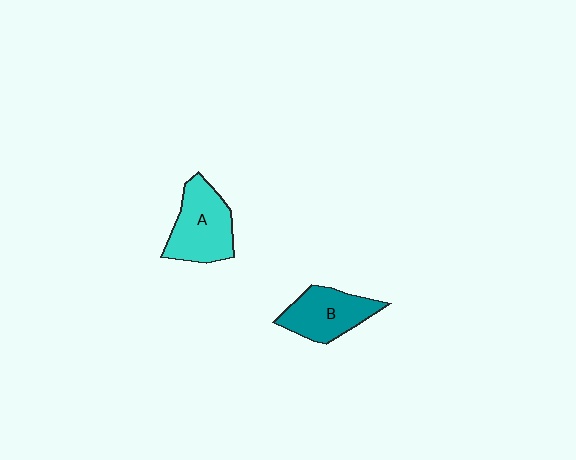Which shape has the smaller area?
Shape B (teal).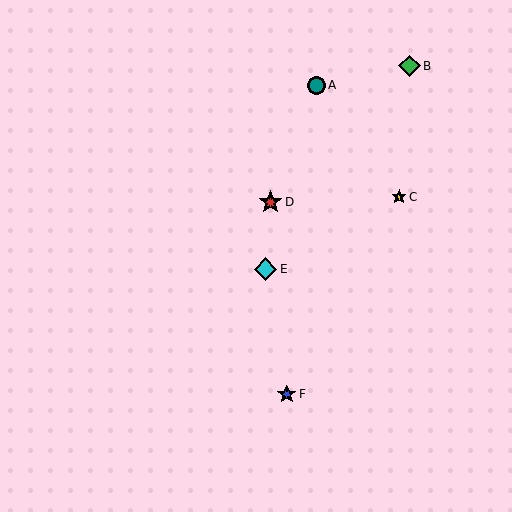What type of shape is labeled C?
Shape C is a yellow star.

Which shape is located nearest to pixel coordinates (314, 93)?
The teal circle (labeled A) at (316, 85) is nearest to that location.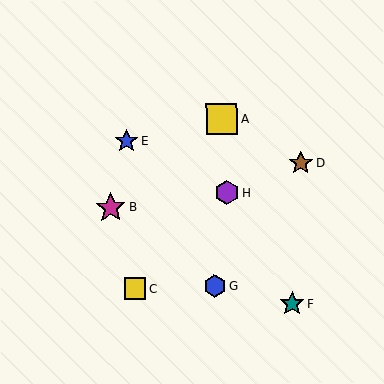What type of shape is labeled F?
Shape F is a teal star.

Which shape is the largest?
The yellow square (labeled A) is the largest.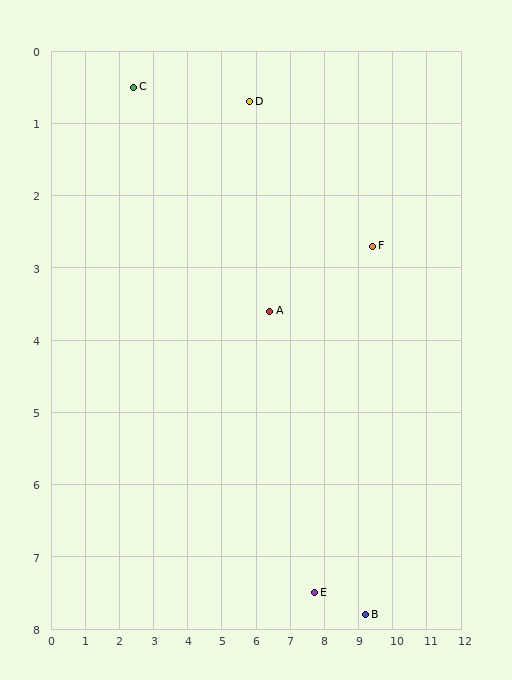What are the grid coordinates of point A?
Point A is at approximately (6.4, 3.6).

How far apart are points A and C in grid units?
Points A and C are about 5.1 grid units apart.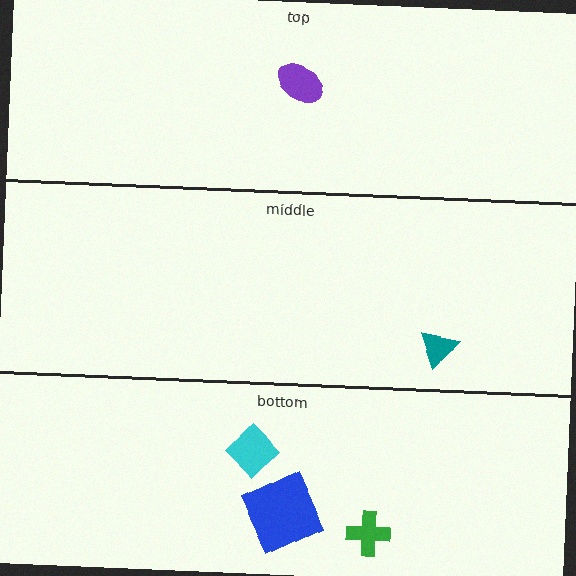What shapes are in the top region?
The purple ellipse.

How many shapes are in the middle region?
1.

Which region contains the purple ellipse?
The top region.